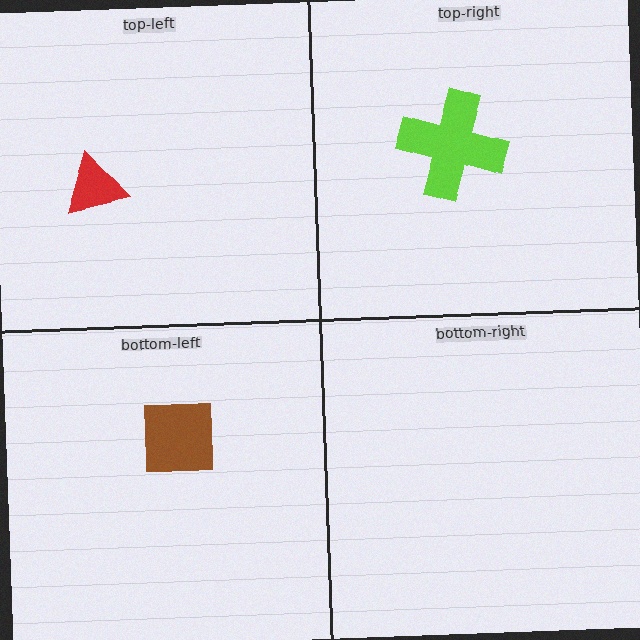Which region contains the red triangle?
The top-left region.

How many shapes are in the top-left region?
1.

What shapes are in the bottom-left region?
The brown square.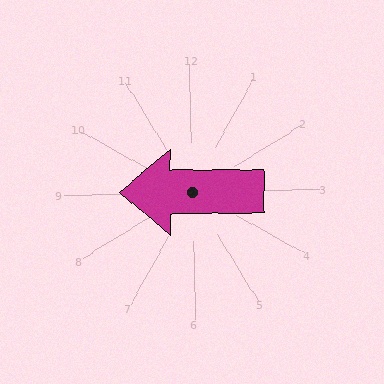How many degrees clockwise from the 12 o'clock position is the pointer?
Approximately 271 degrees.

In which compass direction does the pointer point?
West.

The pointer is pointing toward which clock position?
Roughly 9 o'clock.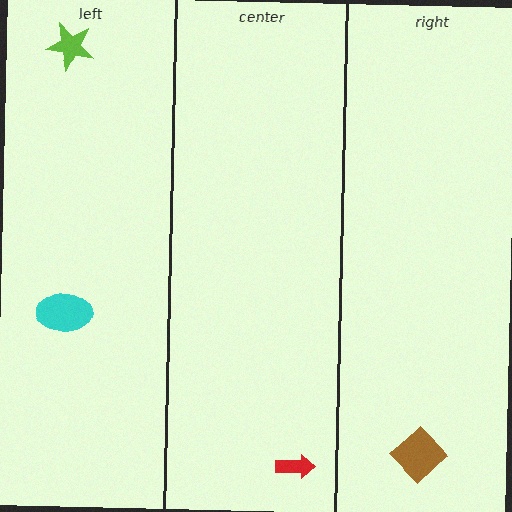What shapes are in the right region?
The brown diamond.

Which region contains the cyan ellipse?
The left region.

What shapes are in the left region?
The cyan ellipse, the lime star.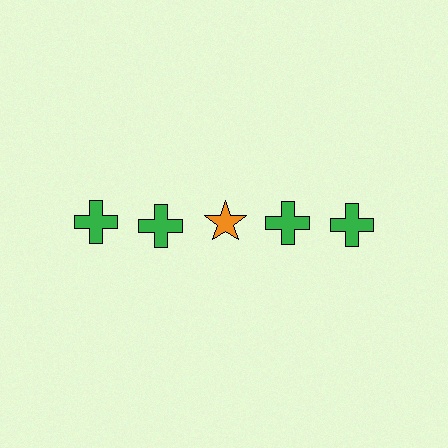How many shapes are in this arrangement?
There are 5 shapes arranged in a grid pattern.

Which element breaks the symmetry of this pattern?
The orange star in the top row, center column breaks the symmetry. All other shapes are green crosses.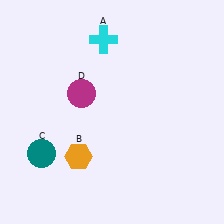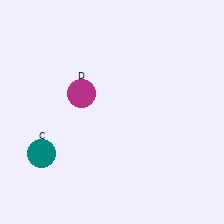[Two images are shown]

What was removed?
The cyan cross (A), the orange hexagon (B) were removed in Image 2.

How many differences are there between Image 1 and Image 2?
There are 2 differences between the two images.